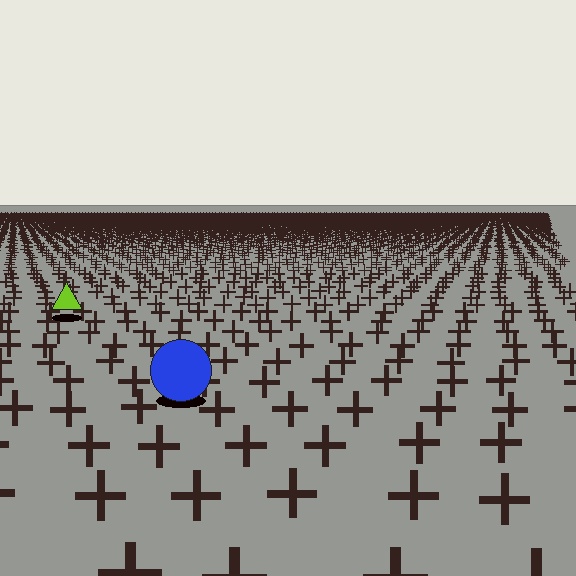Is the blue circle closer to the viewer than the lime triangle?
Yes. The blue circle is closer — you can tell from the texture gradient: the ground texture is coarser near it.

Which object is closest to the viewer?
The blue circle is closest. The texture marks near it are larger and more spread out.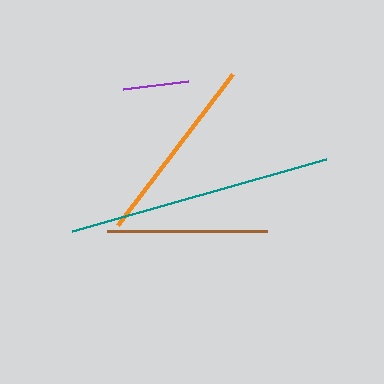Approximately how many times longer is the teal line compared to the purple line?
The teal line is approximately 4.0 times the length of the purple line.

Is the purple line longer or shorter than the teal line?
The teal line is longer than the purple line.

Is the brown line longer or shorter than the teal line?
The teal line is longer than the brown line.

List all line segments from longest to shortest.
From longest to shortest: teal, orange, brown, purple.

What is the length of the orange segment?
The orange segment is approximately 190 pixels long.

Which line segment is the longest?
The teal line is the longest at approximately 265 pixels.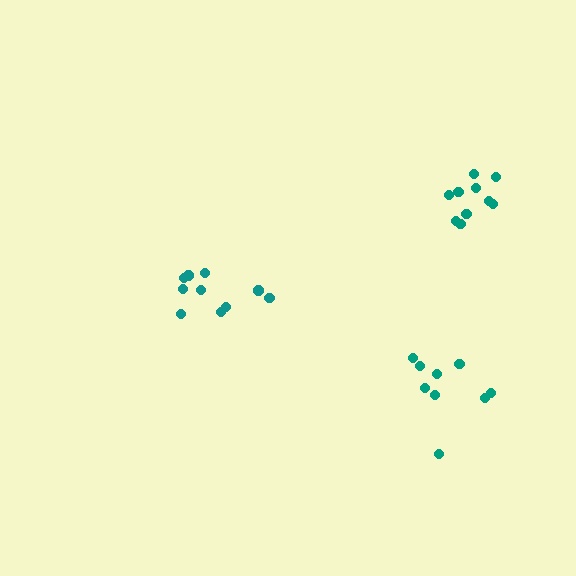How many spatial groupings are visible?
There are 3 spatial groupings.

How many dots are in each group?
Group 1: 10 dots, Group 2: 9 dots, Group 3: 10 dots (29 total).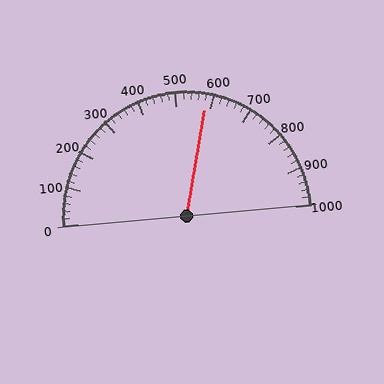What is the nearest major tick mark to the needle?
The nearest major tick mark is 600.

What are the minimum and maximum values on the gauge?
The gauge ranges from 0 to 1000.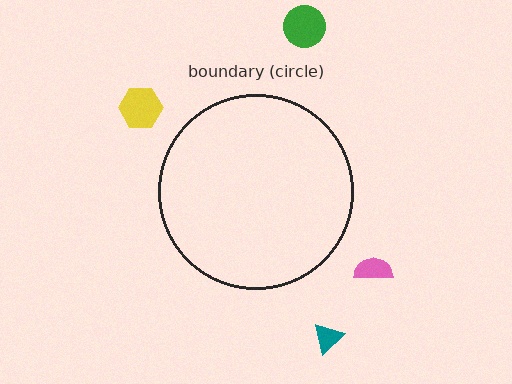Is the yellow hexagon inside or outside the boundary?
Outside.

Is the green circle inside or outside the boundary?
Outside.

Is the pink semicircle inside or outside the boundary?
Outside.